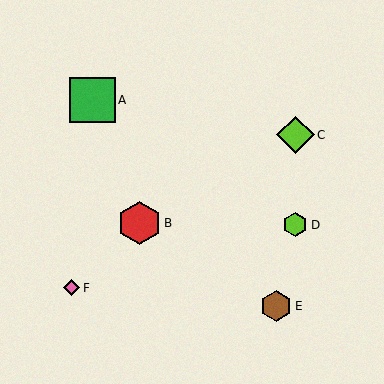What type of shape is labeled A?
Shape A is a green square.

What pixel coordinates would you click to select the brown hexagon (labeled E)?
Click at (276, 306) to select the brown hexagon E.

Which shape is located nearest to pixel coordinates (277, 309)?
The brown hexagon (labeled E) at (276, 306) is nearest to that location.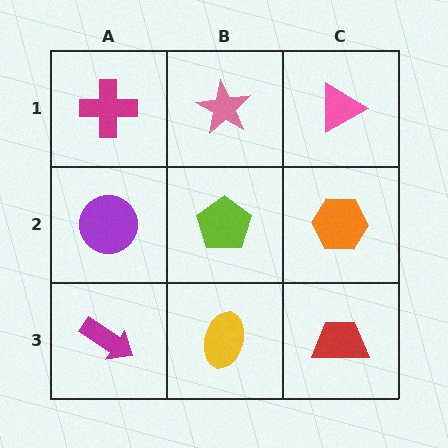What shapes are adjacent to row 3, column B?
A lime pentagon (row 2, column B), a magenta arrow (row 3, column A), a red trapezoid (row 3, column C).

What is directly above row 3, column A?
A purple circle.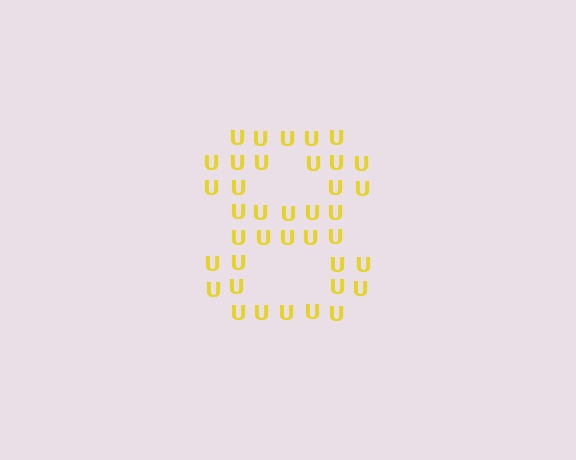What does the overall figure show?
The overall figure shows the digit 8.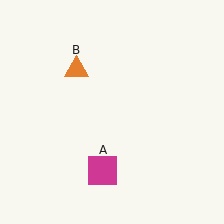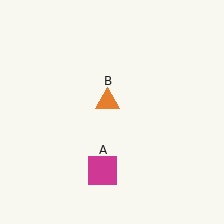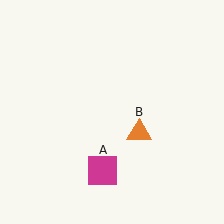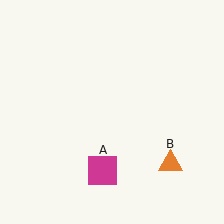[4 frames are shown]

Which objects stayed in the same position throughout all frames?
Magenta square (object A) remained stationary.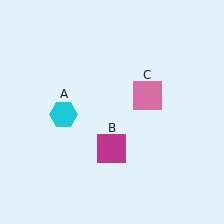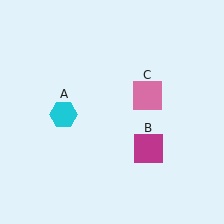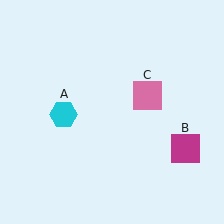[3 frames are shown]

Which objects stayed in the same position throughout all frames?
Cyan hexagon (object A) and pink square (object C) remained stationary.